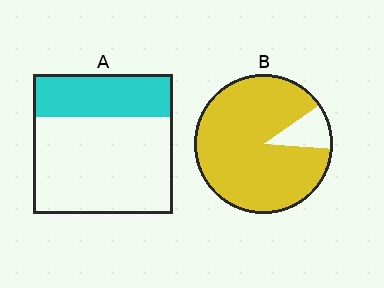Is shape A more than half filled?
No.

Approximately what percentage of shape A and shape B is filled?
A is approximately 30% and B is approximately 90%.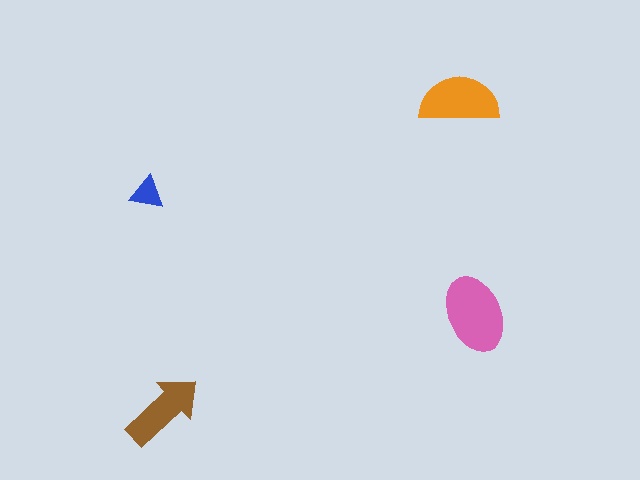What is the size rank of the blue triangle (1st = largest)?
4th.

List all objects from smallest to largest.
The blue triangle, the brown arrow, the orange semicircle, the pink ellipse.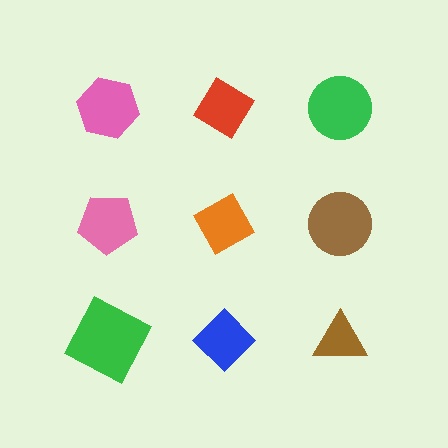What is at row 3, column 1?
A green square.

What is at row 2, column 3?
A brown circle.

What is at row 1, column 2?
A red diamond.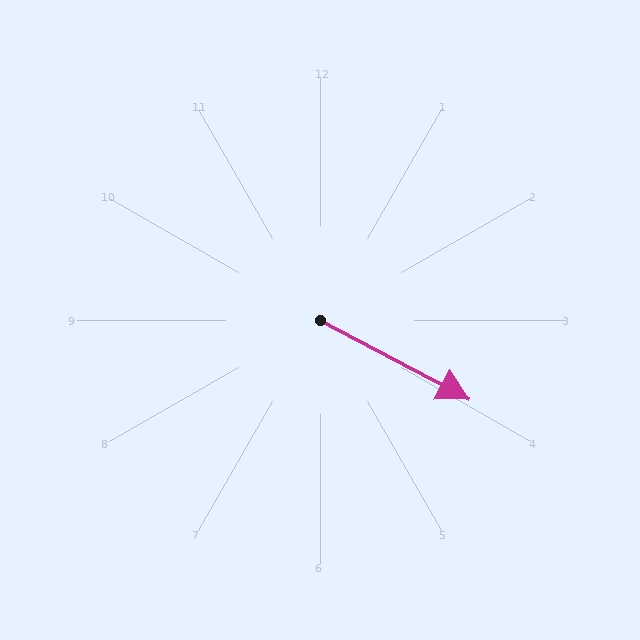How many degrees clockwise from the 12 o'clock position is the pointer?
Approximately 118 degrees.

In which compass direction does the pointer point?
Southeast.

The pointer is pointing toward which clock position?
Roughly 4 o'clock.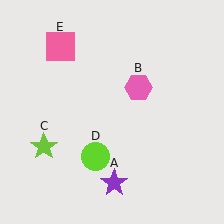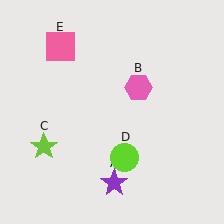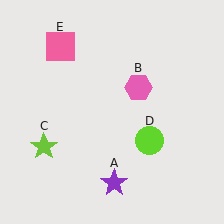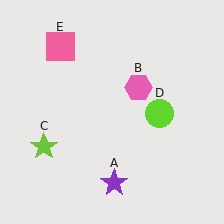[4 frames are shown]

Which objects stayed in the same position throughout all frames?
Purple star (object A) and pink hexagon (object B) and lime star (object C) and pink square (object E) remained stationary.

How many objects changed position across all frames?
1 object changed position: lime circle (object D).